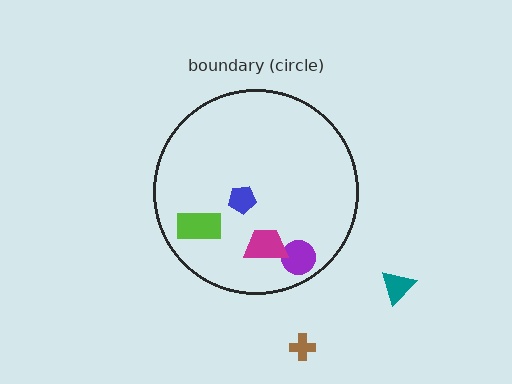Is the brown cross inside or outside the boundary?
Outside.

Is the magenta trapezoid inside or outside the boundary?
Inside.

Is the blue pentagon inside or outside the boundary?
Inside.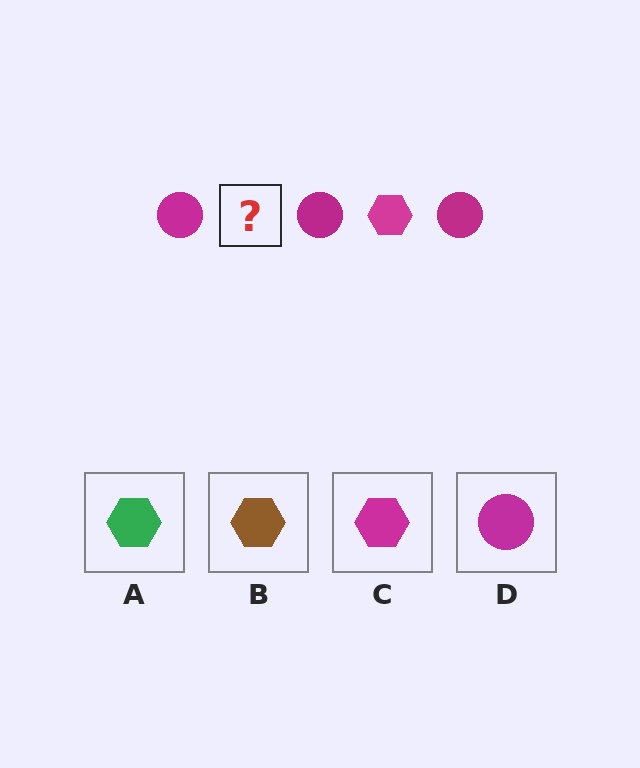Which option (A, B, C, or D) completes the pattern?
C.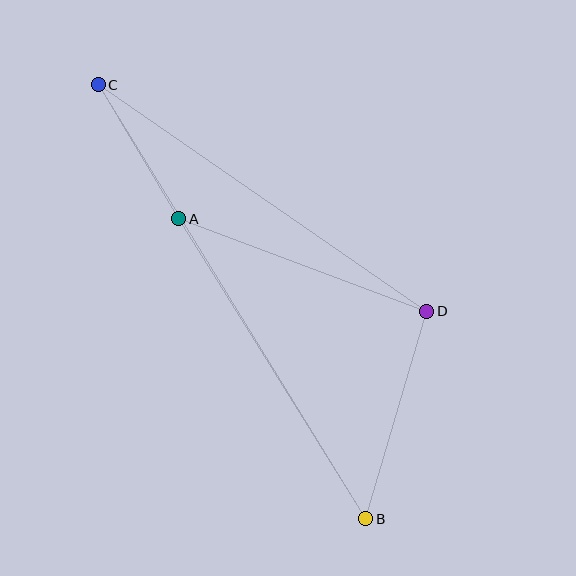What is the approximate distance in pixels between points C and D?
The distance between C and D is approximately 399 pixels.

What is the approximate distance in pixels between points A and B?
The distance between A and B is approximately 354 pixels.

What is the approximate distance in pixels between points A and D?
The distance between A and D is approximately 265 pixels.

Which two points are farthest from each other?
Points B and C are farthest from each other.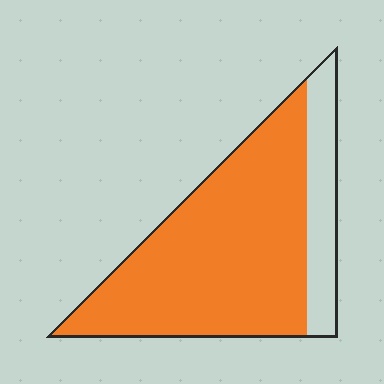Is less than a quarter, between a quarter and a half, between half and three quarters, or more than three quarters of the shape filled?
More than three quarters.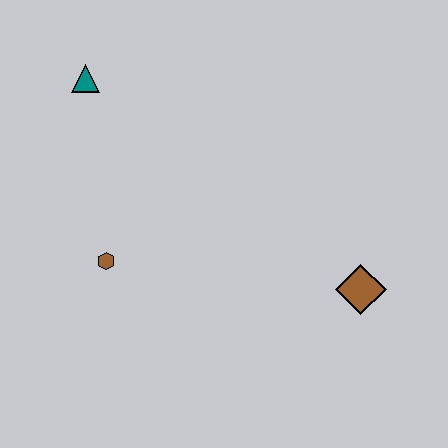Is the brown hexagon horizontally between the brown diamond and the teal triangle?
Yes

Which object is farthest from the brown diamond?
The teal triangle is farthest from the brown diamond.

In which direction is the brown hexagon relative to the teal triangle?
The brown hexagon is below the teal triangle.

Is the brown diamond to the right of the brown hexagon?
Yes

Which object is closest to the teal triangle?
The brown hexagon is closest to the teal triangle.